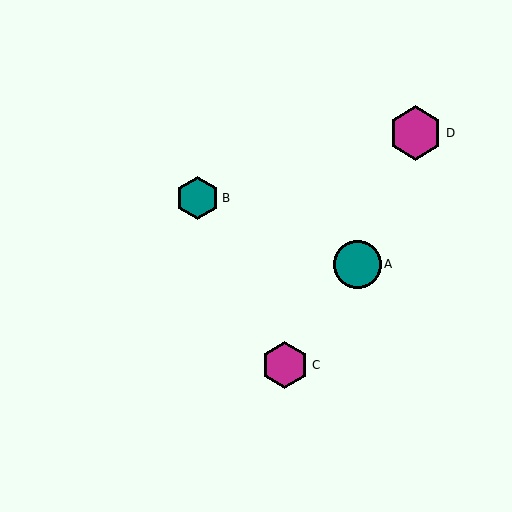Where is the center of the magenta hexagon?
The center of the magenta hexagon is at (416, 133).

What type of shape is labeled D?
Shape D is a magenta hexagon.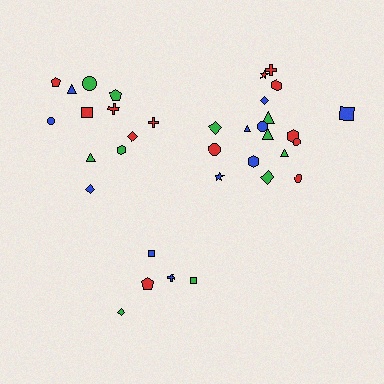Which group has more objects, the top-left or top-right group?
The top-right group.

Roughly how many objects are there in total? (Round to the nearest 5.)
Roughly 35 objects in total.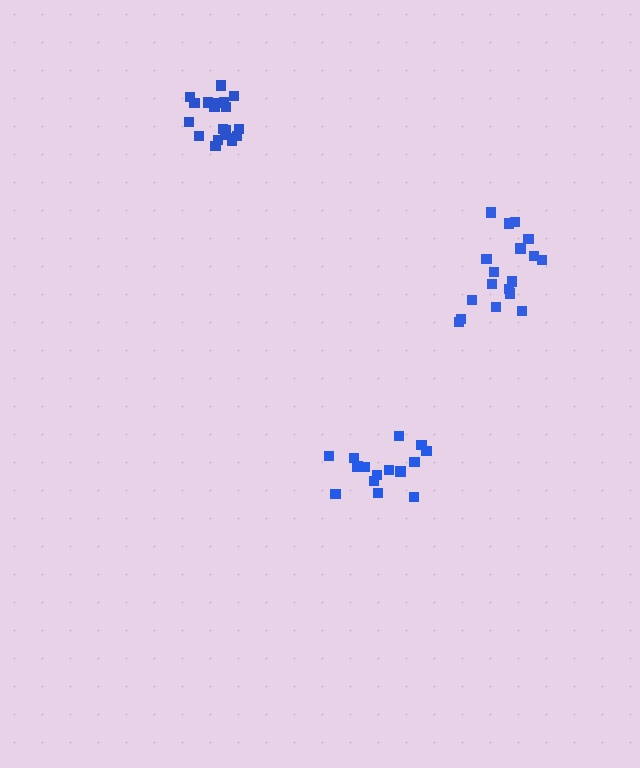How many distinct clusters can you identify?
There are 3 distinct clusters.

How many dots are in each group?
Group 1: 15 dots, Group 2: 21 dots, Group 3: 18 dots (54 total).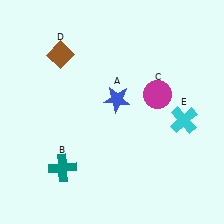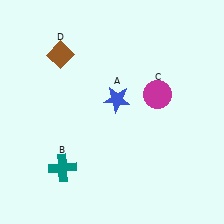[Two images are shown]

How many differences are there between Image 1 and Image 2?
There is 1 difference between the two images.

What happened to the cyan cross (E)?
The cyan cross (E) was removed in Image 2. It was in the bottom-right area of Image 1.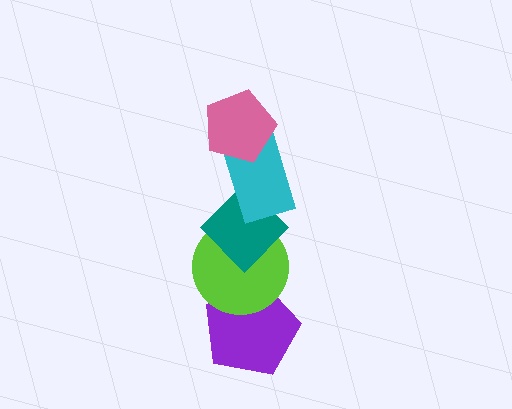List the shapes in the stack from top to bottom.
From top to bottom: the pink pentagon, the cyan rectangle, the teal diamond, the lime circle, the purple pentagon.